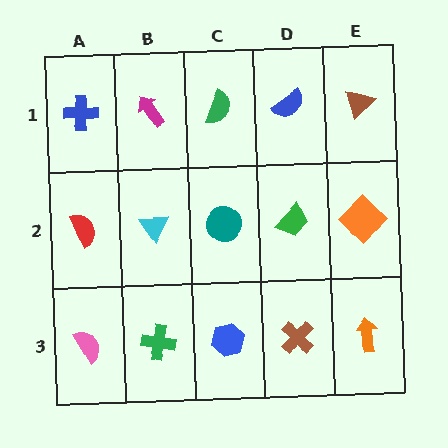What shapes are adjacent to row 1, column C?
A teal circle (row 2, column C), a magenta arrow (row 1, column B), a blue semicircle (row 1, column D).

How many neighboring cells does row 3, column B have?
3.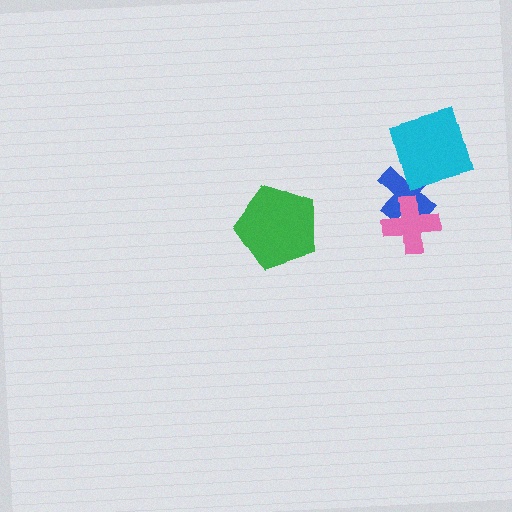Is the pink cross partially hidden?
No, no other shape covers it.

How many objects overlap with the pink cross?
1 object overlaps with the pink cross.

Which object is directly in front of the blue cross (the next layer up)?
The pink cross is directly in front of the blue cross.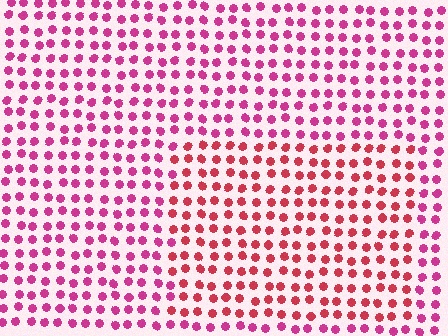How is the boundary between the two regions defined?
The boundary is defined purely by a slight shift in hue (about 28 degrees). Spacing, size, and orientation are identical on both sides.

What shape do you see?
I see a rectangle.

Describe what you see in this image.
The image is filled with small magenta elements in a uniform arrangement. A rectangle-shaped region is visible where the elements are tinted to a slightly different hue, forming a subtle color boundary.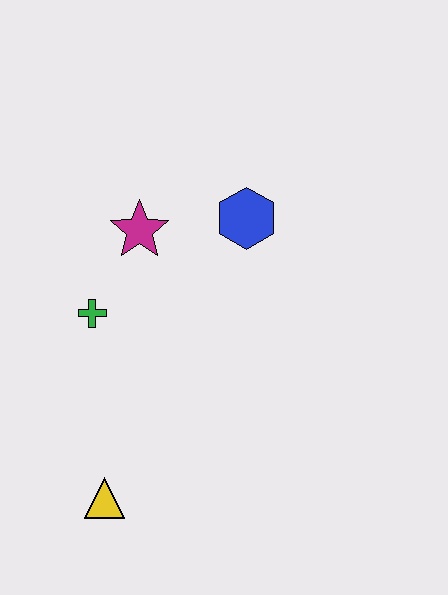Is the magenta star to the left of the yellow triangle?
No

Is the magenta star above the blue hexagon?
No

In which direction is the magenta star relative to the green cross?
The magenta star is above the green cross.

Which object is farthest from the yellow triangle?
The blue hexagon is farthest from the yellow triangle.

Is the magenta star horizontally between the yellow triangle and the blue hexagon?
Yes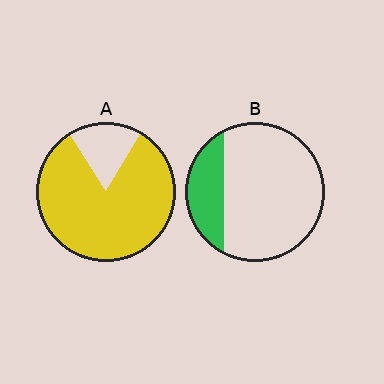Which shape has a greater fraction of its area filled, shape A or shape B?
Shape A.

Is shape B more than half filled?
No.